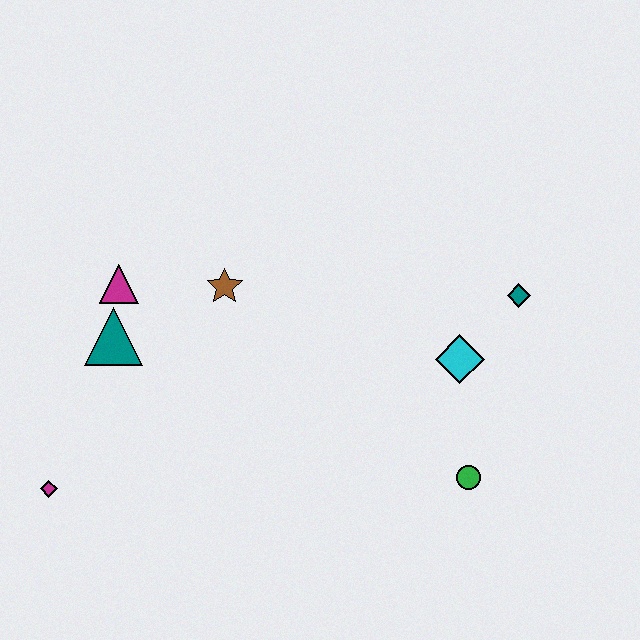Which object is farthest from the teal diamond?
The magenta diamond is farthest from the teal diamond.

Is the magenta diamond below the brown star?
Yes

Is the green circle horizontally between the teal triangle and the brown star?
No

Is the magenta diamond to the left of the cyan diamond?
Yes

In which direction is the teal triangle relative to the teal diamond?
The teal triangle is to the left of the teal diamond.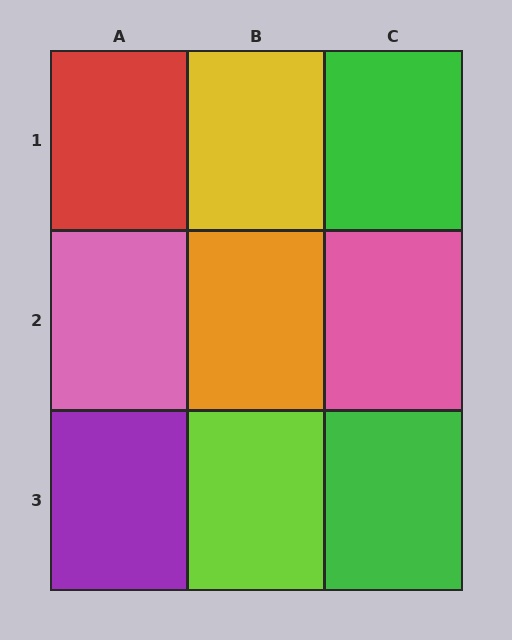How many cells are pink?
2 cells are pink.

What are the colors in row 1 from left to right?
Red, yellow, green.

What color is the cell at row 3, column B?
Lime.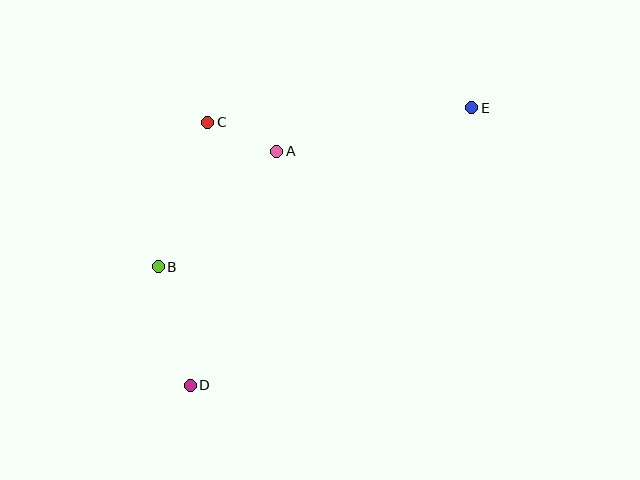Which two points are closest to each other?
Points A and C are closest to each other.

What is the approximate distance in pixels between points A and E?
The distance between A and E is approximately 200 pixels.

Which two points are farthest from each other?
Points D and E are farthest from each other.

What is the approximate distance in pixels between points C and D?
The distance between C and D is approximately 263 pixels.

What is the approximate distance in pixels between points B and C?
The distance between B and C is approximately 153 pixels.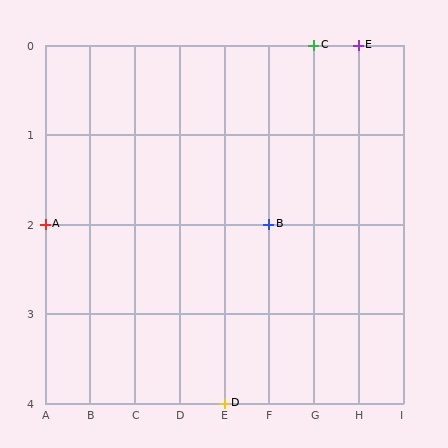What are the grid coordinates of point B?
Point B is at grid coordinates (F, 2).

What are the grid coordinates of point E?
Point E is at grid coordinates (H, 0).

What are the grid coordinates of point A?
Point A is at grid coordinates (A, 2).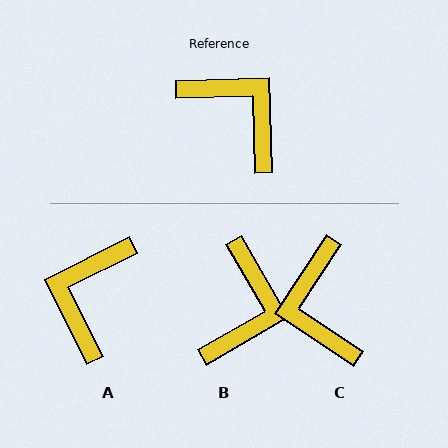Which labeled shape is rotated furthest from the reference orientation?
C, about 145 degrees away.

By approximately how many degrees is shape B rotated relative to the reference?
Approximately 62 degrees clockwise.